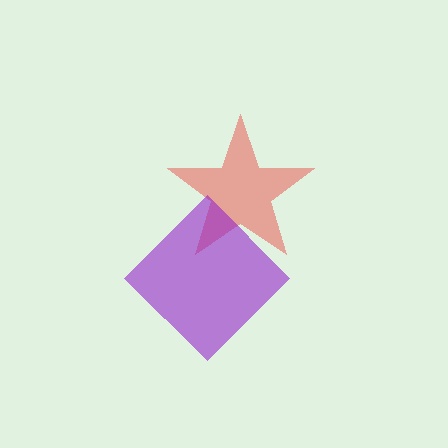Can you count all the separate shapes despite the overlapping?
Yes, there are 2 separate shapes.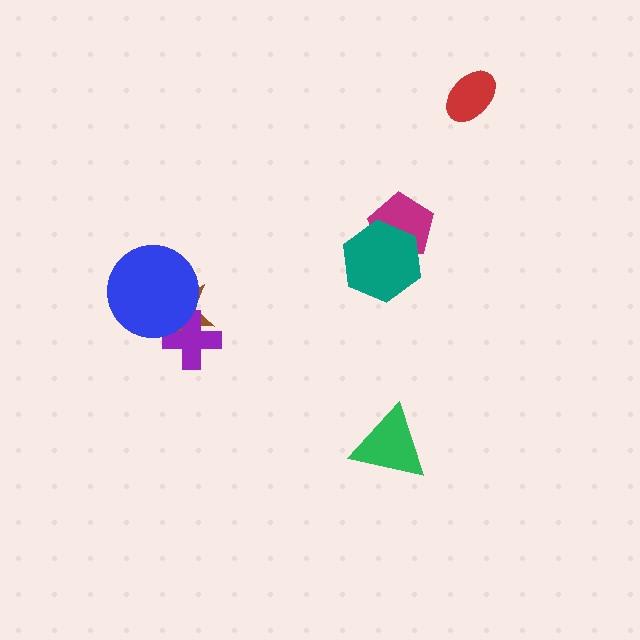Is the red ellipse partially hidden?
No, no other shape covers it.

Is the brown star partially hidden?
Yes, it is partially covered by another shape.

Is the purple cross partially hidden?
Yes, it is partially covered by another shape.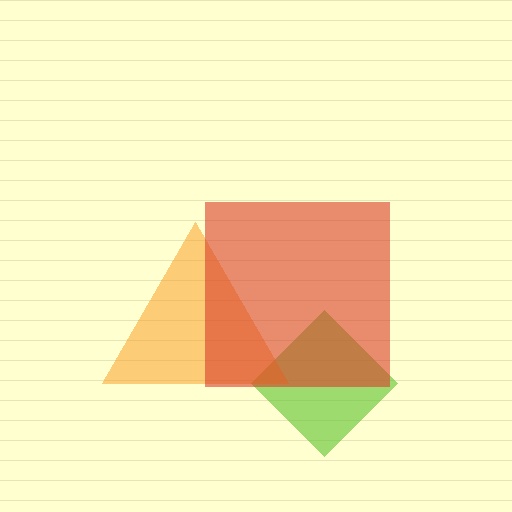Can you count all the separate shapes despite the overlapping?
Yes, there are 3 separate shapes.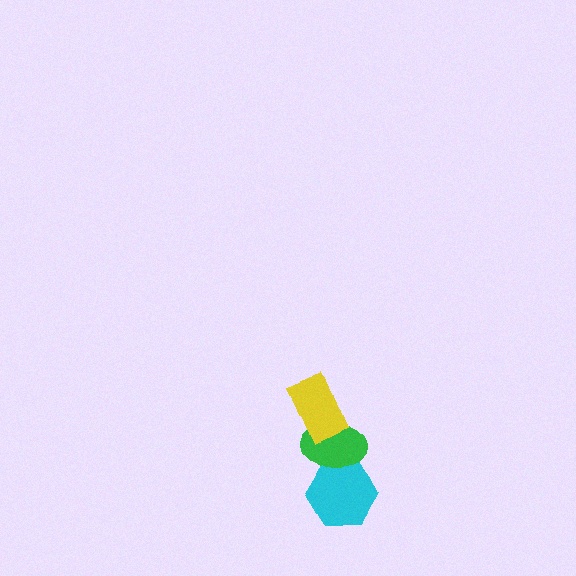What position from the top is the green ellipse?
The green ellipse is 2nd from the top.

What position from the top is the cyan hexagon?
The cyan hexagon is 3rd from the top.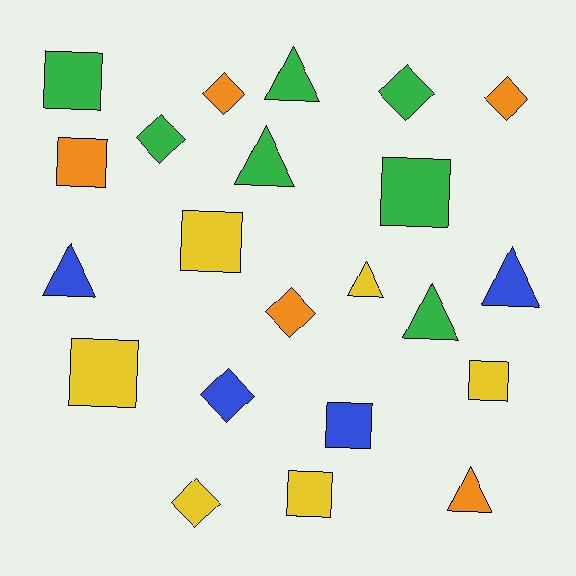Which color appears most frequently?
Green, with 7 objects.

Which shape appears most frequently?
Square, with 8 objects.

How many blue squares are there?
There is 1 blue square.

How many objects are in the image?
There are 22 objects.